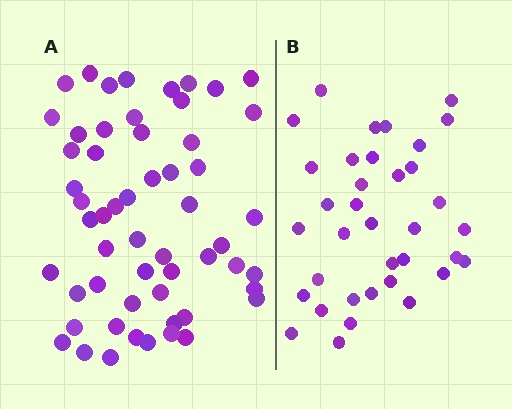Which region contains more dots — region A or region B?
Region A (the left region) has more dots.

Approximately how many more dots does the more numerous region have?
Region A has approximately 20 more dots than region B.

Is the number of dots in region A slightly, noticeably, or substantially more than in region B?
Region A has substantially more. The ratio is roughly 1.6 to 1.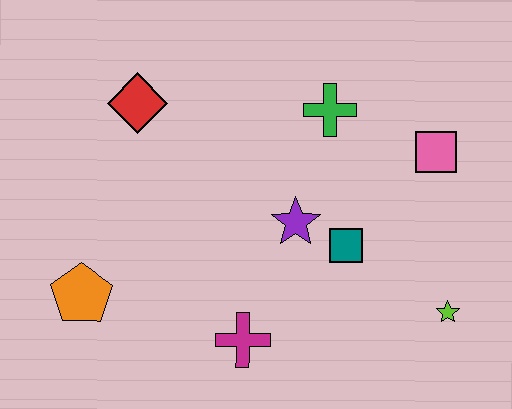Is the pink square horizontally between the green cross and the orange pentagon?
No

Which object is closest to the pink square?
The green cross is closest to the pink square.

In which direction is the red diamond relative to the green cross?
The red diamond is to the left of the green cross.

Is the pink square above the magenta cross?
Yes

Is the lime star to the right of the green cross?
Yes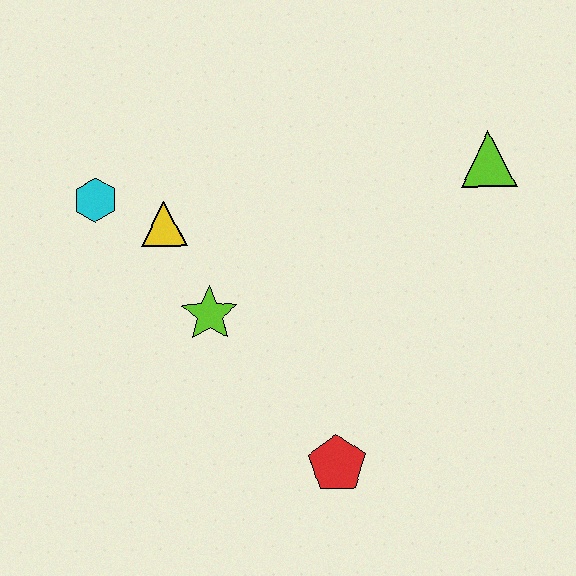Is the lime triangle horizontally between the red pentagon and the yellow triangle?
No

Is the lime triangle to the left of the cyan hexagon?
No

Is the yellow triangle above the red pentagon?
Yes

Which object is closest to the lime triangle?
The lime star is closest to the lime triangle.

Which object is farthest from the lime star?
The lime triangle is farthest from the lime star.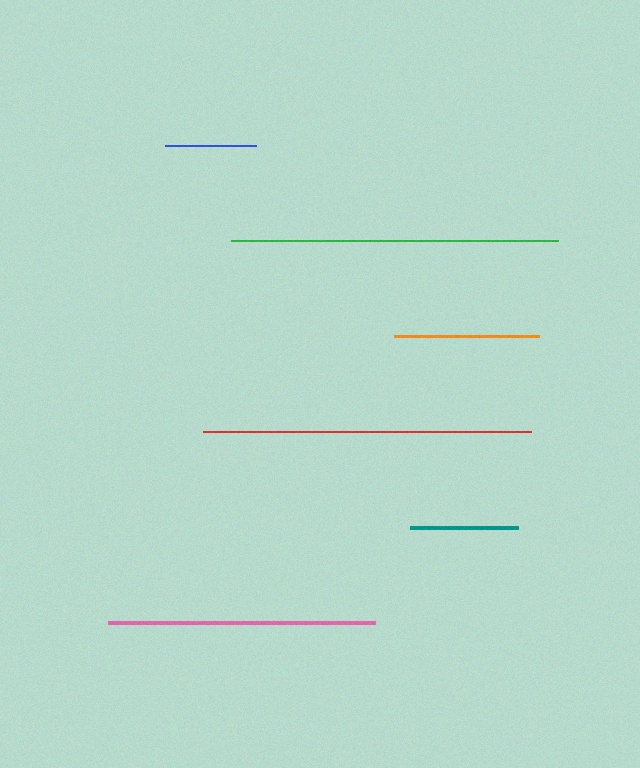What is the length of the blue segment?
The blue segment is approximately 90 pixels long.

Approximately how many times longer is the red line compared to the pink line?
The red line is approximately 1.2 times the length of the pink line.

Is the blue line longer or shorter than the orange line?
The orange line is longer than the blue line.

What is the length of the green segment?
The green segment is approximately 327 pixels long.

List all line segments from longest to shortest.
From longest to shortest: red, green, pink, orange, teal, blue.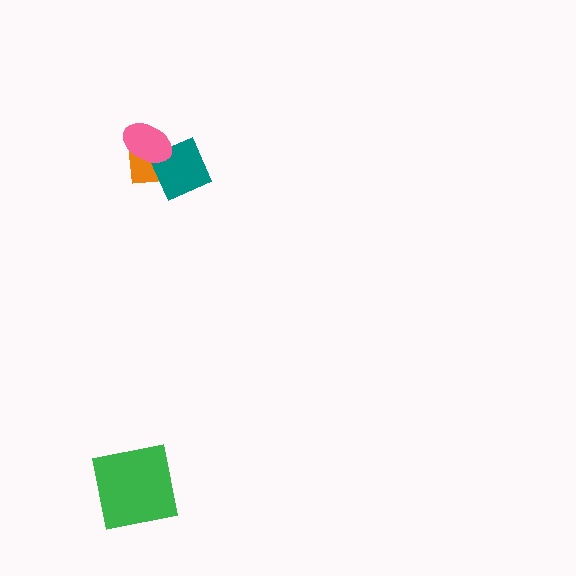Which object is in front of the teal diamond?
The pink ellipse is in front of the teal diamond.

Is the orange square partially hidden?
Yes, it is partially covered by another shape.